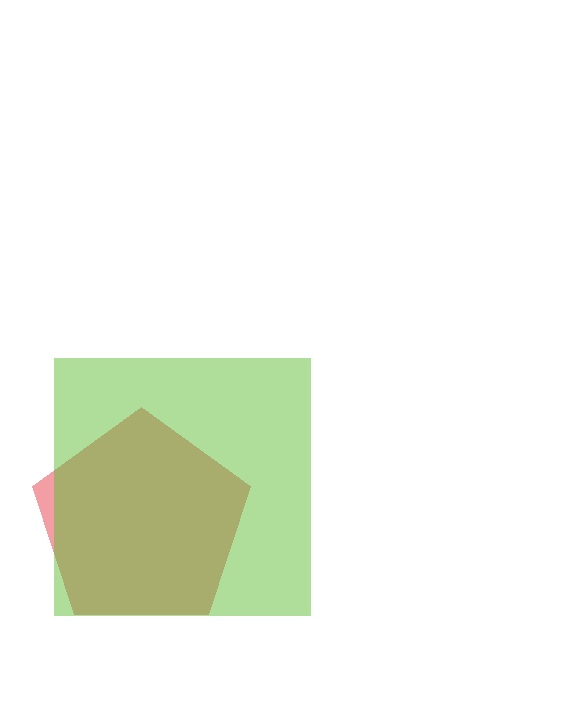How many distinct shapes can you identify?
There are 2 distinct shapes: a red pentagon, a lime square.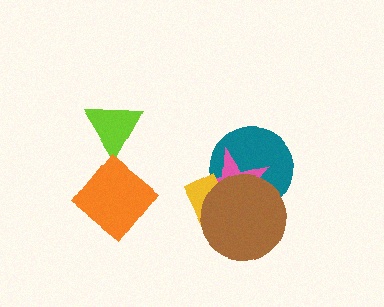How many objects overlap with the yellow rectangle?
3 objects overlap with the yellow rectangle.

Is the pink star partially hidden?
Yes, it is partially covered by another shape.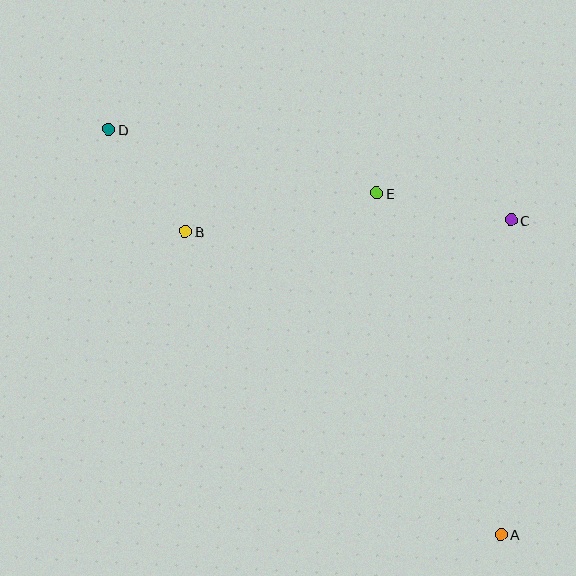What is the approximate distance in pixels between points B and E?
The distance between B and E is approximately 195 pixels.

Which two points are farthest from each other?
Points A and D are farthest from each other.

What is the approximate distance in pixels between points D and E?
The distance between D and E is approximately 275 pixels.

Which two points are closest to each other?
Points B and D are closest to each other.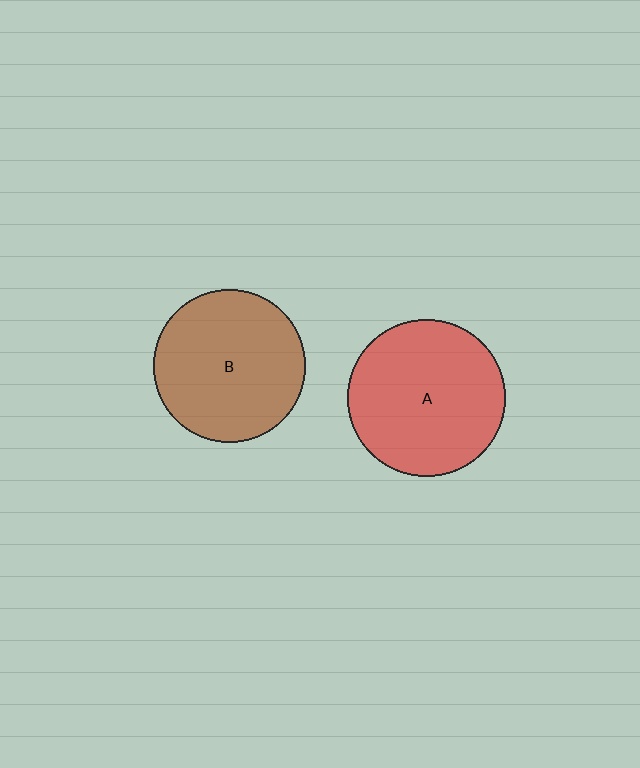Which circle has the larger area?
Circle A (red).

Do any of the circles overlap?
No, none of the circles overlap.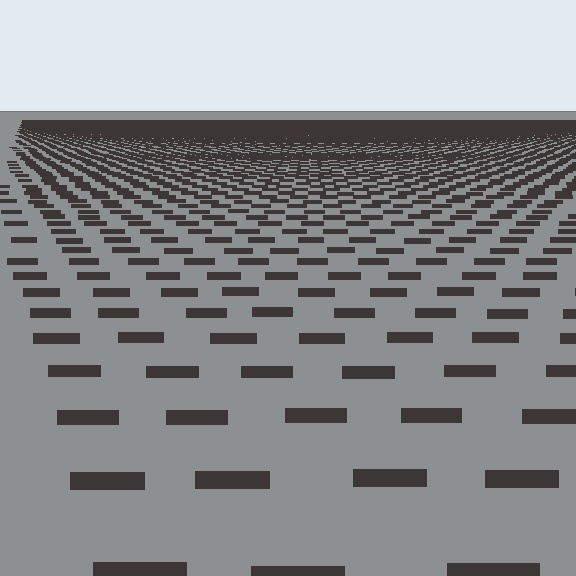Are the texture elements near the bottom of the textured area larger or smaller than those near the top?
Larger. Near the bottom, elements are closer to the viewer and appear at a bigger on-screen size.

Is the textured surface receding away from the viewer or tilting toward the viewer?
The surface is receding away from the viewer. Texture elements get smaller and denser toward the top.